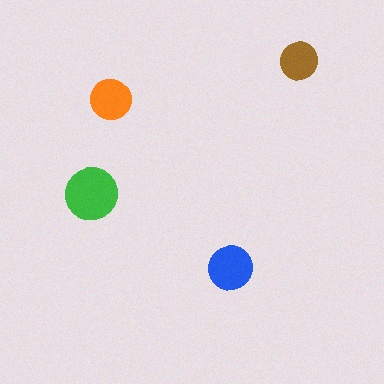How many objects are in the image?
There are 4 objects in the image.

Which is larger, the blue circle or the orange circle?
The blue one.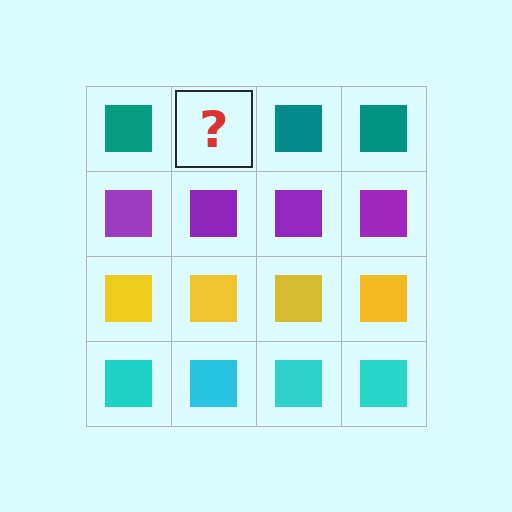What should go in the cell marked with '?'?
The missing cell should contain a teal square.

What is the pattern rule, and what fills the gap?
The rule is that each row has a consistent color. The gap should be filled with a teal square.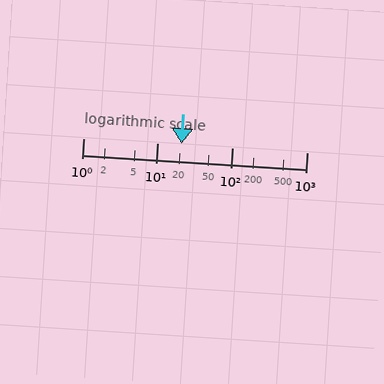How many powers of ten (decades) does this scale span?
The scale spans 3 decades, from 1 to 1000.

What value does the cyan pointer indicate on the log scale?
The pointer indicates approximately 21.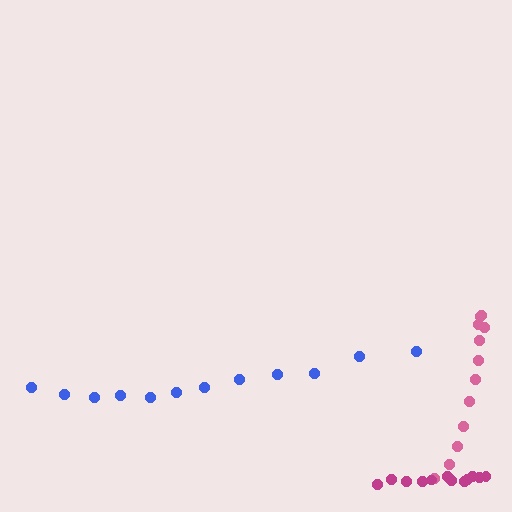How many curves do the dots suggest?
There are 3 distinct paths.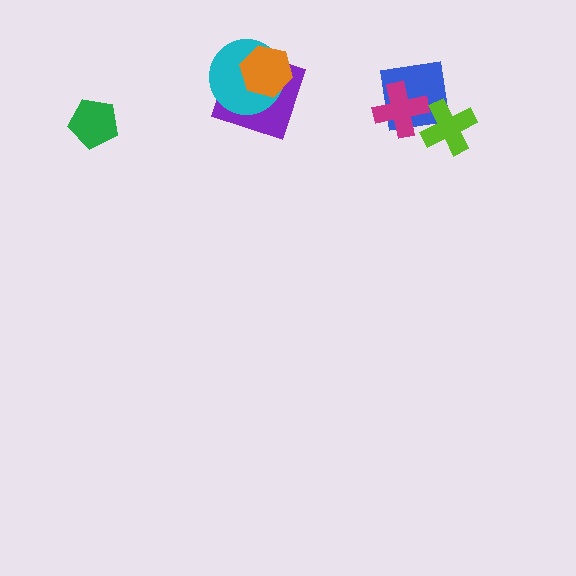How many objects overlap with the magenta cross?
1 object overlaps with the magenta cross.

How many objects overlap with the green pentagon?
0 objects overlap with the green pentagon.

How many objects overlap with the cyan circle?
2 objects overlap with the cyan circle.